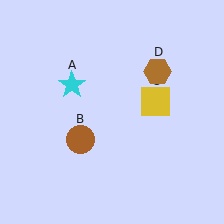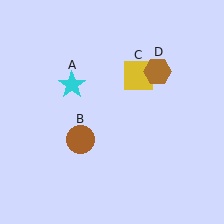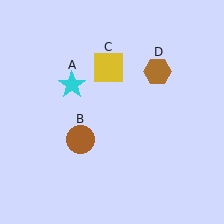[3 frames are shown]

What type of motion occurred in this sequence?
The yellow square (object C) rotated counterclockwise around the center of the scene.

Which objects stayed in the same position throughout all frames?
Cyan star (object A) and brown circle (object B) and brown hexagon (object D) remained stationary.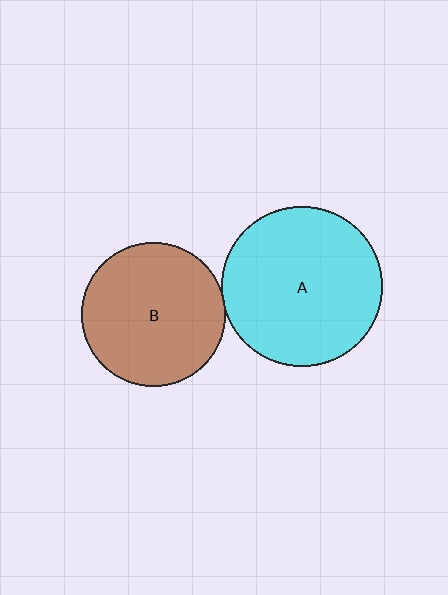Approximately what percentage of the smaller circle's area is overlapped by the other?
Approximately 5%.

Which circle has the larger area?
Circle A (cyan).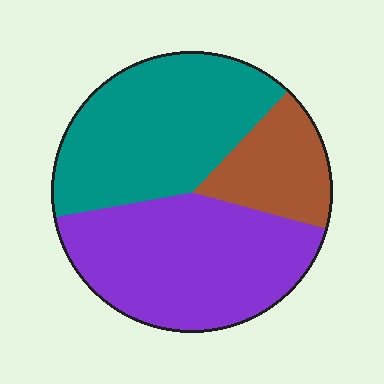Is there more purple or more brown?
Purple.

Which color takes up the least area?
Brown, at roughly 15%.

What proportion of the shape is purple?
Purple takes up between a quarter and a half of the shape.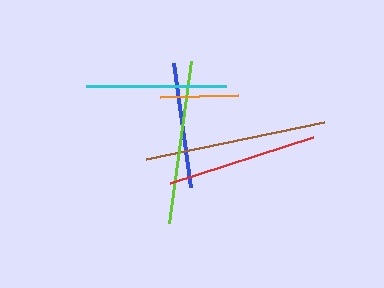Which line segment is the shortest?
The orange line is the shortest at approximately 78 pixels.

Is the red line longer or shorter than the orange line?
The red line is longer than the orange line.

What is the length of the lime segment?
The lime segment is approximately 164 pixels long.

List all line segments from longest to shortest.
From longest to shortest: brown, lime, red, cyan, blue, orange.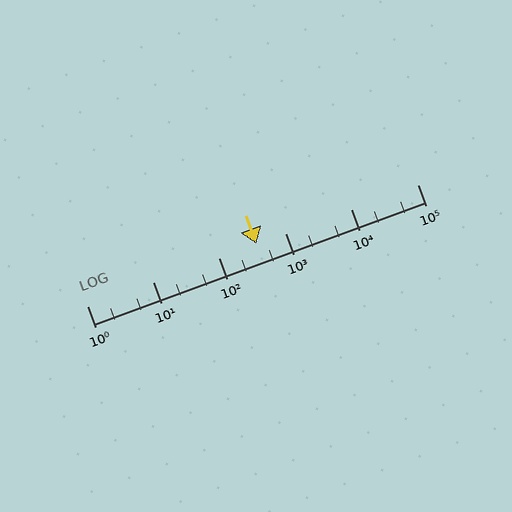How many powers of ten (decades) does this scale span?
The scale spans 5 decades, from 1 to 100000.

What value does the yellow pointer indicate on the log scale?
The pointer indicates approximately 370.